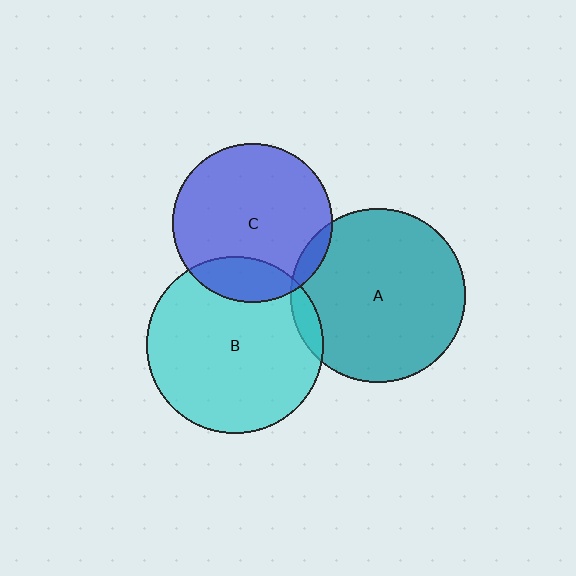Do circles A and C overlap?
Yes.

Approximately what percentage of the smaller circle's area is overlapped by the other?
Approximately 5%.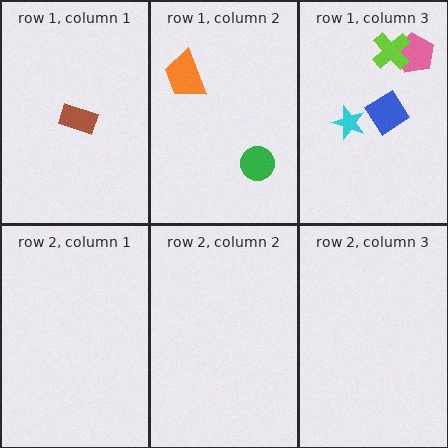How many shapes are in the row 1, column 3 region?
4.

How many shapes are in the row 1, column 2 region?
2.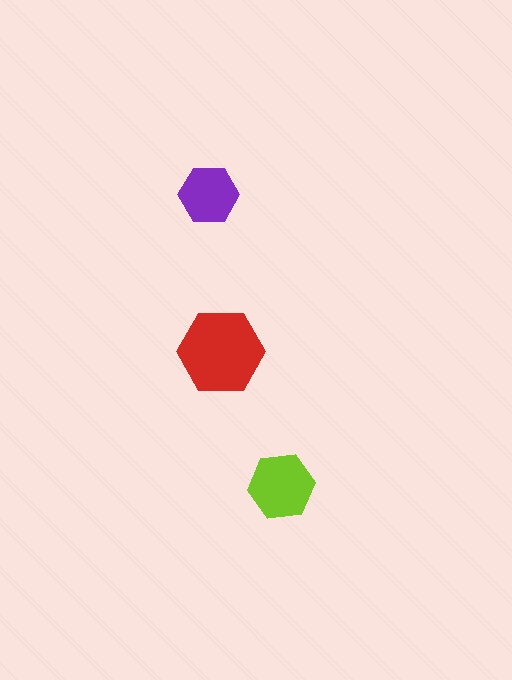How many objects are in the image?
There are 3 objects in the image.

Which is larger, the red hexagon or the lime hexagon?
The red one.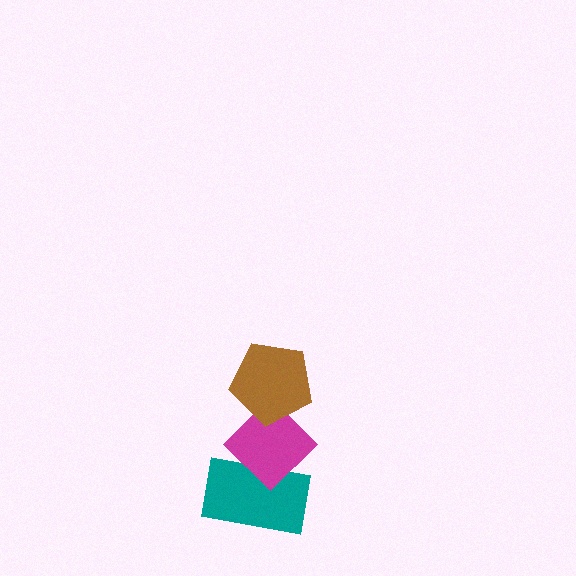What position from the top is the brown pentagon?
The brown pentagon is 1st from the top.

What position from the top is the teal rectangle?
The teal rectangle is 3rd from the top.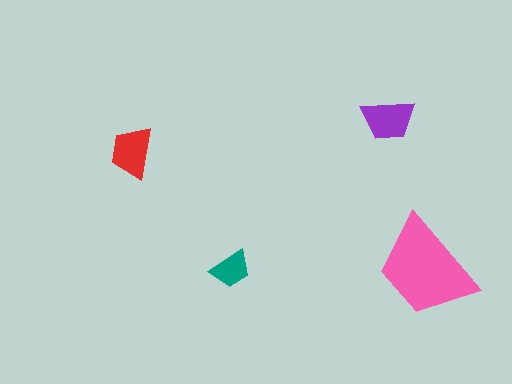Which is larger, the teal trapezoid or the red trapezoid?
The red one.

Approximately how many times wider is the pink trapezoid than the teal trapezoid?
About 2.5 times wider.